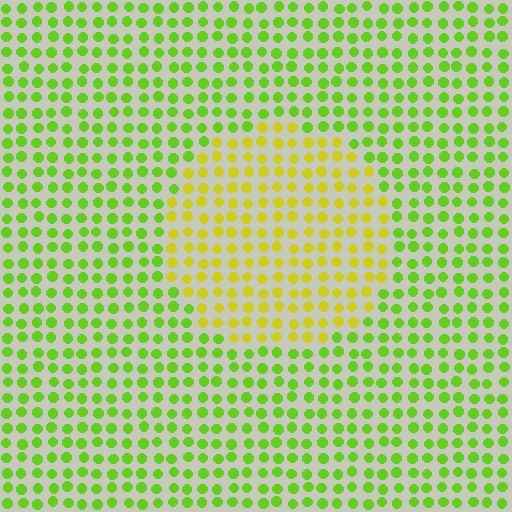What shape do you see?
I see a circle.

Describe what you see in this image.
The image is filled with small lime elements in a uniform arrangement. A circle-shaped region is visible where the elements are tinted to a slightly different hue, forming a subtle color boundary.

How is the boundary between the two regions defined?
The boundary is defined purely by a slight shift in hue (about 37 degrees). Spacing, size, and orientation are identical on both sides.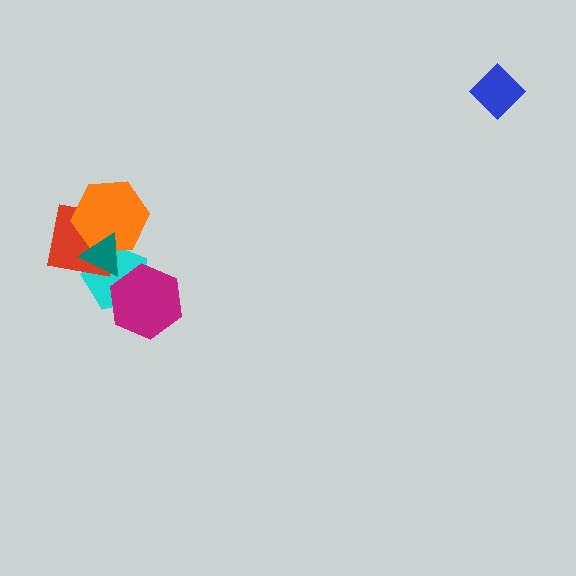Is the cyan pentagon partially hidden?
Yes, it is partially covered by another shape.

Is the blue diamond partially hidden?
No, no other shape covers it.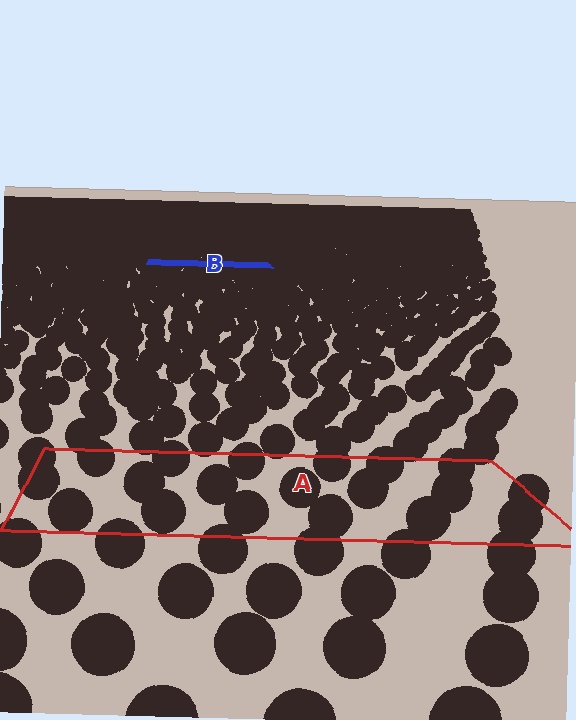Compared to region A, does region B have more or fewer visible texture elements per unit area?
Region B has more texture elements per unit area — they are packed more densely because it is farther away.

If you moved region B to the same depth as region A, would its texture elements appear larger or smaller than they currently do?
They would appear larger. At a closer depth, the same texture elements are projected at a bigger on-screen size.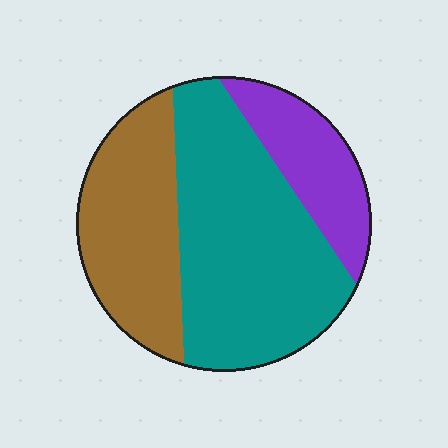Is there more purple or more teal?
Teal.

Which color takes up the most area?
Teal, at roughly 50%.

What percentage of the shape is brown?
Brown covers about 30% of the shape.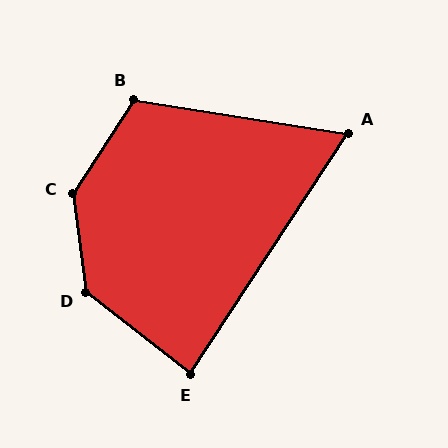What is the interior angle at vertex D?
Approximately 136 degrees (obtuse).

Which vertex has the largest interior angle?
C, at approximately 140 degrees.